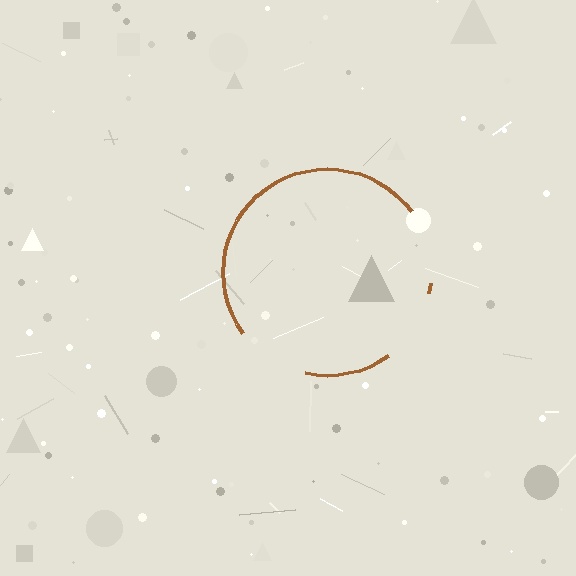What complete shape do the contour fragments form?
The contour fragments form a circle.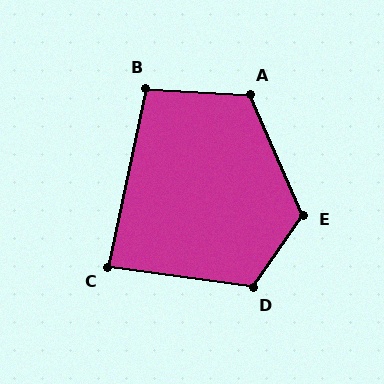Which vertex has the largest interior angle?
E, at approximately 122 degrees.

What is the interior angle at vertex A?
Approximately 117 degrees (obtuse).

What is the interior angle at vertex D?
Approximately 117 degrees (obtuse).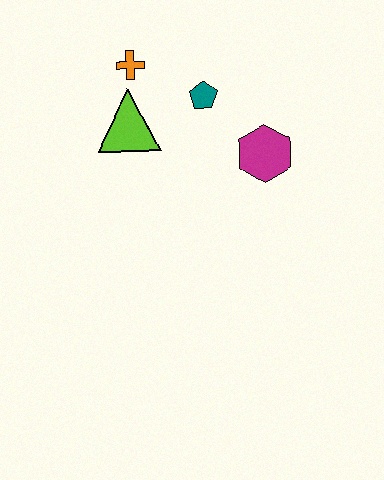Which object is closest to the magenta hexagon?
The teal pentagon is closest to the magenta hexagon.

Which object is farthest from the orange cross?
The magenta hexagon is farthest from the orange cross.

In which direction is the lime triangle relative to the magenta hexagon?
The lime triangle is to the left of the magenta hexagon.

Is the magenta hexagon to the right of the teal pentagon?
Yes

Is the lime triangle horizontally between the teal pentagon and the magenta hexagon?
No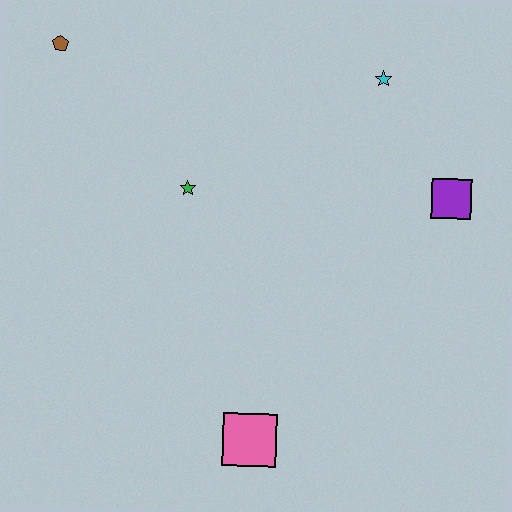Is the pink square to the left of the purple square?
Yes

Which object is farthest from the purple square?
The brown pentagon is farthest from the purple square.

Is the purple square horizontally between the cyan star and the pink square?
No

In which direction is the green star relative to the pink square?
The green star is above the pink square.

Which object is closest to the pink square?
The green star is closest to the pink square.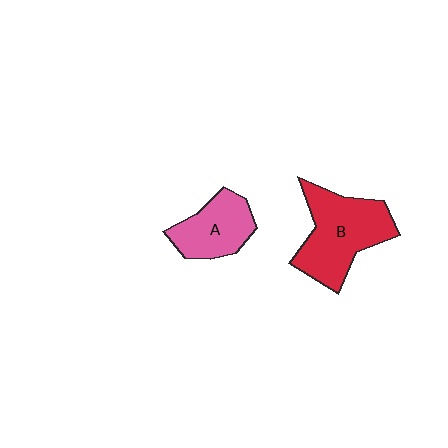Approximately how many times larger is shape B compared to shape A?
Approximately 1.6 times.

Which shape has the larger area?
Shape B (red).